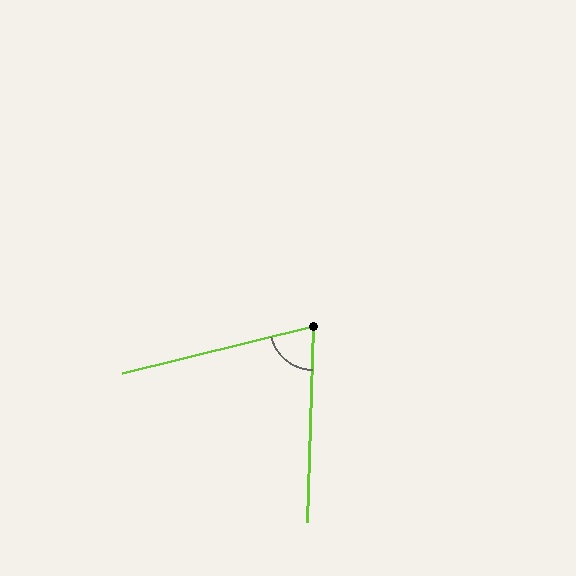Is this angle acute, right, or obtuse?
It is acute.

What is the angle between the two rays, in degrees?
Approximately 75 degrees.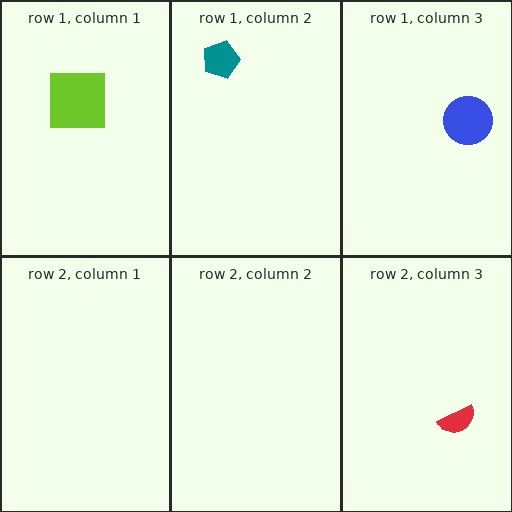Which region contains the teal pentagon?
The row 1, column 2 region.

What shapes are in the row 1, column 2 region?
The teal pentagon.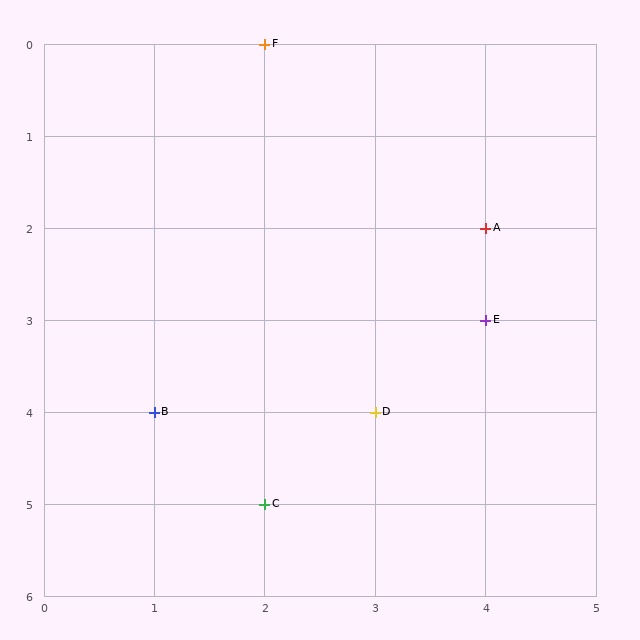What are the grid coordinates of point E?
Point E is at grid coordinates (4, 3).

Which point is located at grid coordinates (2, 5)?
Point C is at (2, 5).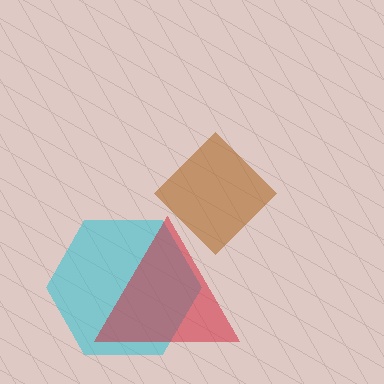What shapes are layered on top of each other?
The layered shapes are: a cyan hexagon, a brown diamond, a red triangle.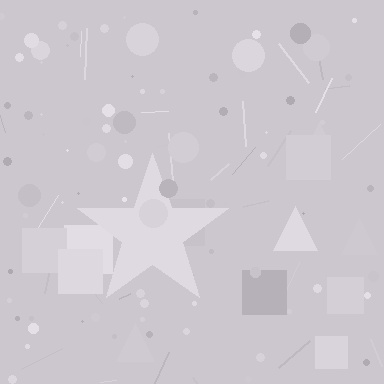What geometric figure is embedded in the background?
A star is embedded in the background.